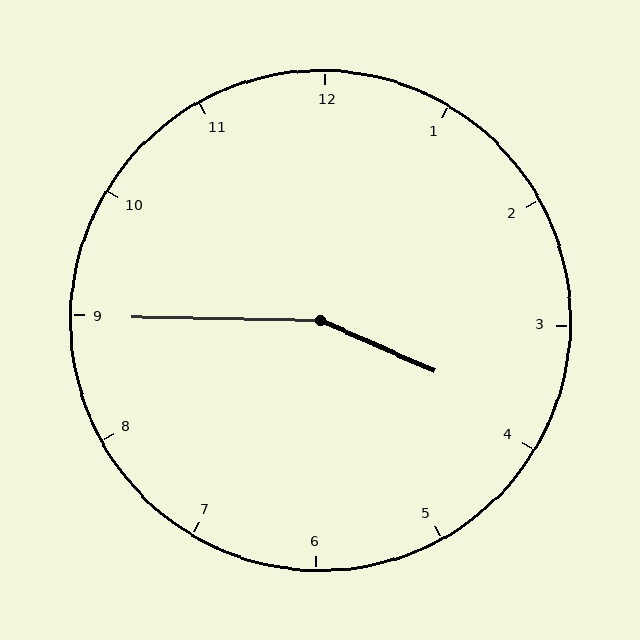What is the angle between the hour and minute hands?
Approximately 158 degrees.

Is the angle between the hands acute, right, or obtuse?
It is obtuse.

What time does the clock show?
3:45.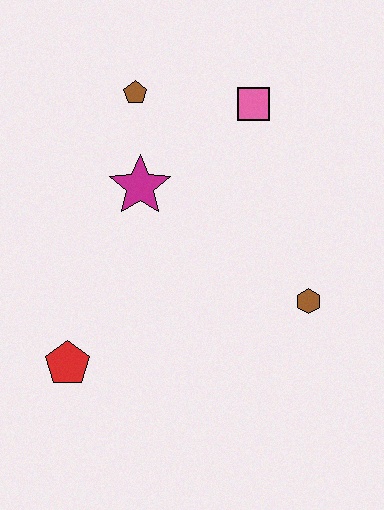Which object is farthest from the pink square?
The red pentagon is farthest from the pink square.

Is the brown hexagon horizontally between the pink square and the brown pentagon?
No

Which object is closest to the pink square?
The brown pentagon is closest to the pink square.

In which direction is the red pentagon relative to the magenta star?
The red pentagon is below the magenta star.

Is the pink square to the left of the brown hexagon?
Yes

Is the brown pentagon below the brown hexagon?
No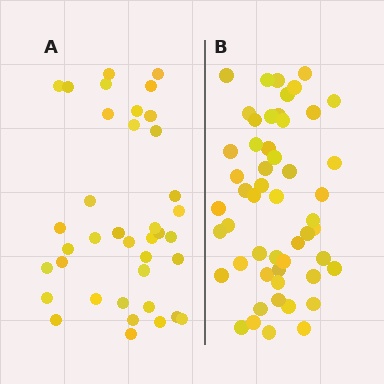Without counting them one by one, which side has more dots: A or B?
Region B (the right region) has more dots.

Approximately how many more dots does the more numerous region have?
Region B has approximately 15 more dots than region A.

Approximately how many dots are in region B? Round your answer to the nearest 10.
About 50 dots. (The exact count is 52, which rounds to 50.)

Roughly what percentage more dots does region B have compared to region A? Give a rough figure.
About 35% more.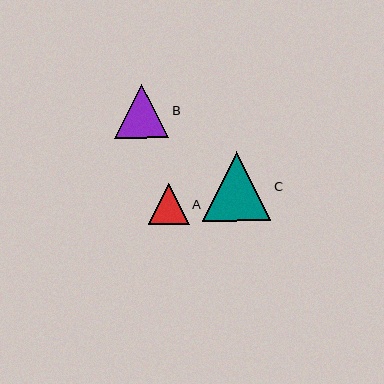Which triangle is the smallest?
Triangle A is the smallest with a size of approximately 41 pixels.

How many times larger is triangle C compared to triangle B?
Triangle C is approximately 1.3 times the size of triangle B.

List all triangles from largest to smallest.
From largest to smallest: C, B, A.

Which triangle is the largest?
Triangle C is the largest with a size of approximately 69 pixels.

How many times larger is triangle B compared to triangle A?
Triangle B is approximately 1.3 times the size of triangle A.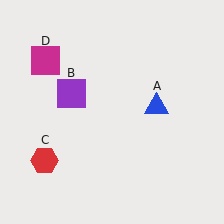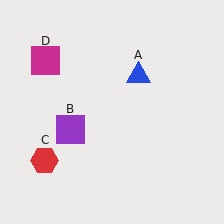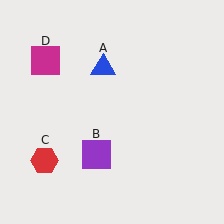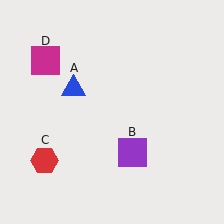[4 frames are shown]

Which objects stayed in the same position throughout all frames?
Red hexagon (object C) and magenta square (object D) remained stationary.